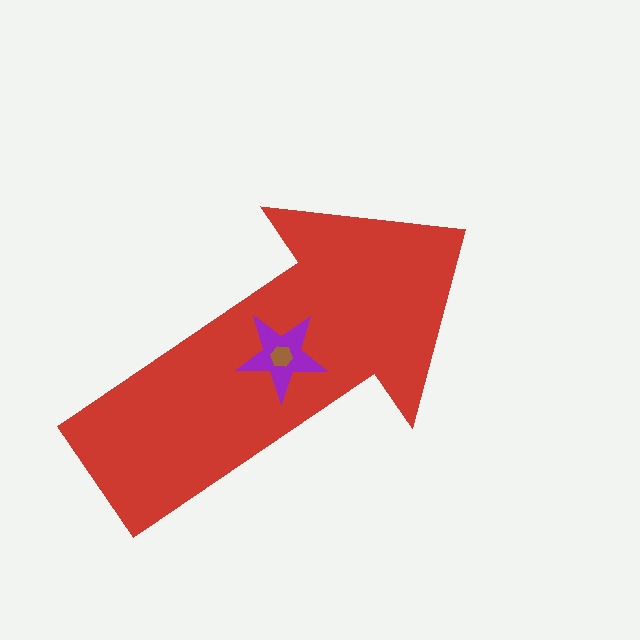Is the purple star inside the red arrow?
Yes.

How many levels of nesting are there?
3.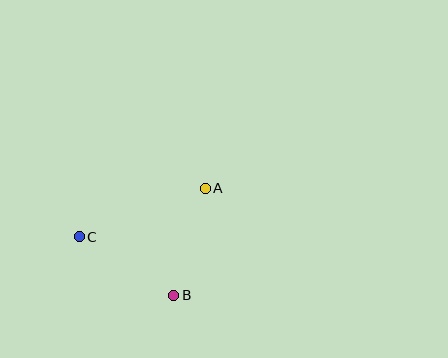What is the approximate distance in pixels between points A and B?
The distance between A and B is approximately 111 pixels.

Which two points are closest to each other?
Points B and C are closest to each other.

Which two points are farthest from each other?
Points A and C are farthest from each other.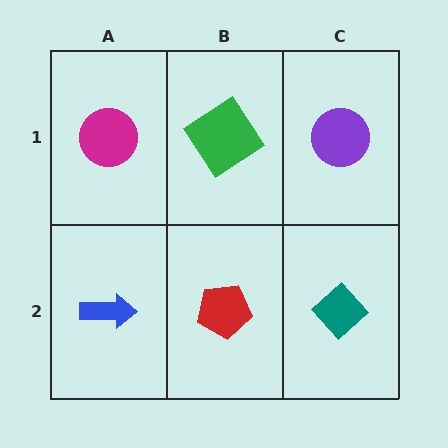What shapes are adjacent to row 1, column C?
A teal diamond (row 2, column C), a green diamond (row 1, column B).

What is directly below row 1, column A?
A blue arrow.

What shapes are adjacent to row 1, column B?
A red pentagon (row 2, column B), a magenta circle (row 1, column A), a purple circle (row 1, column C).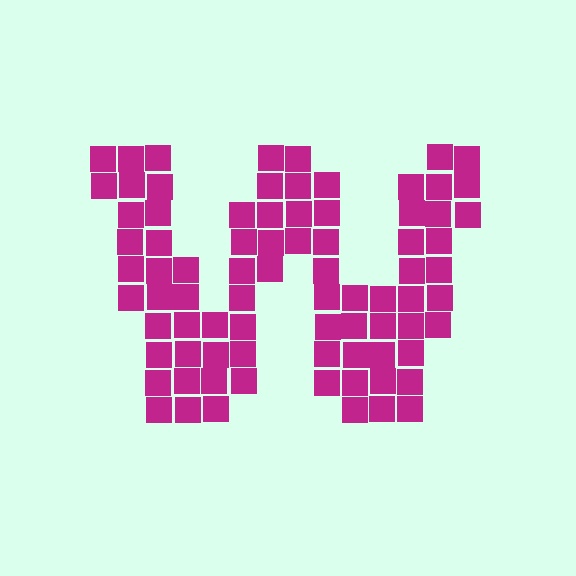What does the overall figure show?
The overall figure shows the letter W.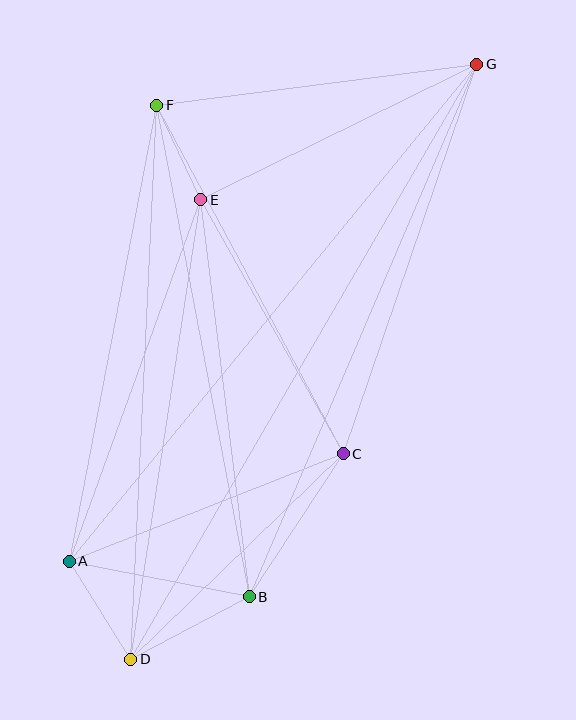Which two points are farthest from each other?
Points D and G are farthest from each other.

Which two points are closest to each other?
Points E and F are closest to each other.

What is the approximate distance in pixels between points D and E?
The distance between D and E is approximately 465 pixels.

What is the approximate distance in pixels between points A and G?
The distance between A and G is approximately 643 pixels.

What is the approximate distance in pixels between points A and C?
The distance between A and C is approximately 295 pixels.